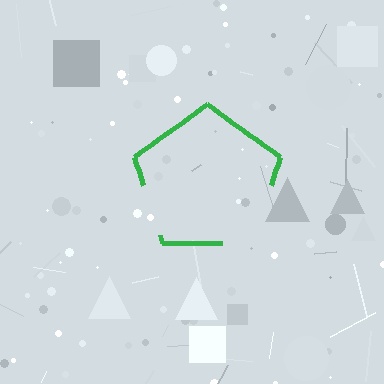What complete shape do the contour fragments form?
The contour fragments form a pentagon.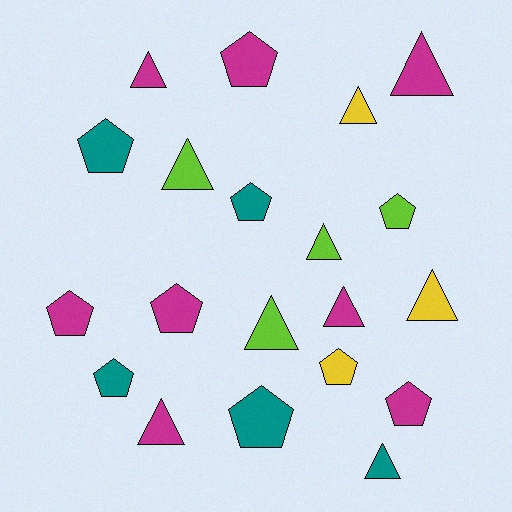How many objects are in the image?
There are 20 objects.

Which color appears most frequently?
Magenta, with 8 objects.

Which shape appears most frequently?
Triangle, with 10 objects.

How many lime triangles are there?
There are 3 lime triangles.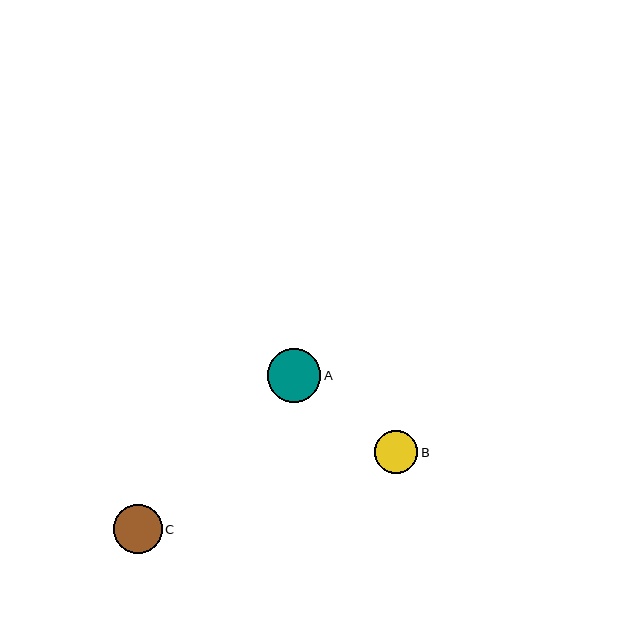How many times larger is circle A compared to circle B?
Circle A is approximately 1.3 times the size of circle B.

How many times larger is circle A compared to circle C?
Circle A is approximately 1.1 times the size of circle C.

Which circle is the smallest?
Circle B is the smallest with a size of approximately 43 pixels.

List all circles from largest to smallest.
From largest to smallest: A, C, B.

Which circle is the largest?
Circle A is the largest with a size of approximately 54 pixels.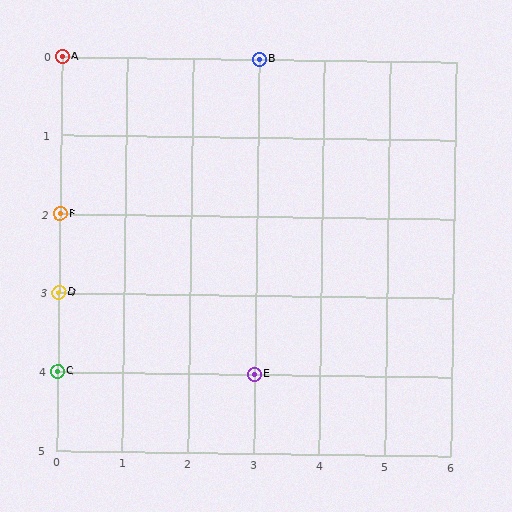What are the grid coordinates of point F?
Point F is at grid coordinates (0, 2).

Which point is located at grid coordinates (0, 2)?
Point F is at (0, 2).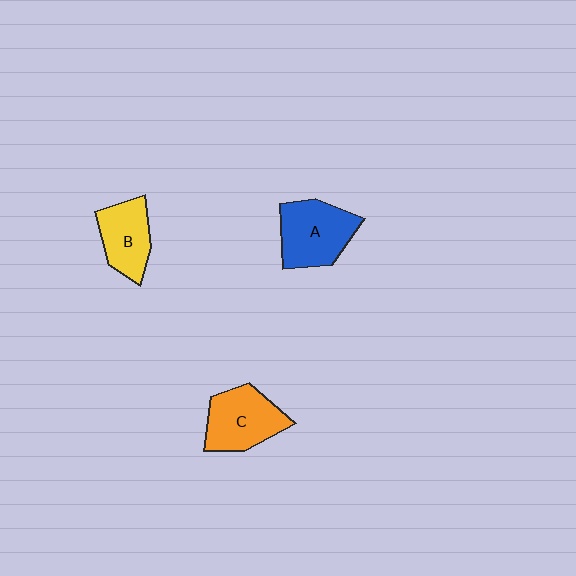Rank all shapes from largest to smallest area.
From largest to smallest: A (blue), C (orange), B (yellow).